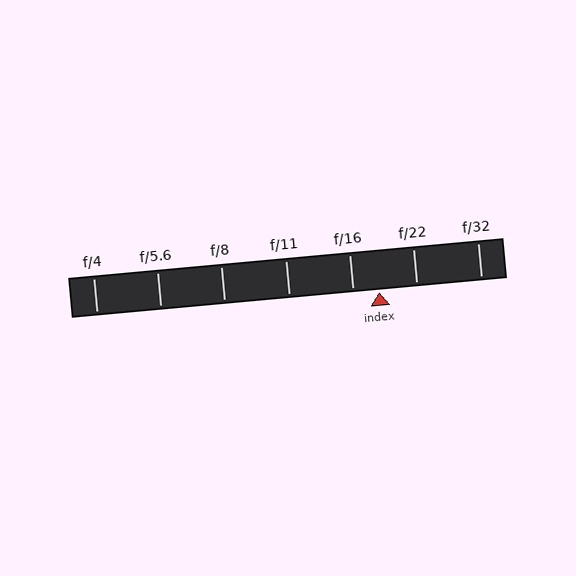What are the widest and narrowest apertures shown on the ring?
The widest aperture shown is f/4 and the narrowest is f/32.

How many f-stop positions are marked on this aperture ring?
There are 7 f-stop positions marked.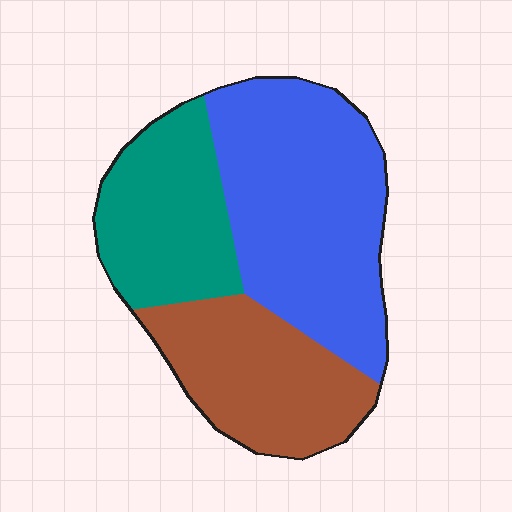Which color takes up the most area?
Blue, at roughly 45%.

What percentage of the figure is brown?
Brown covers roughly 30% of the figure.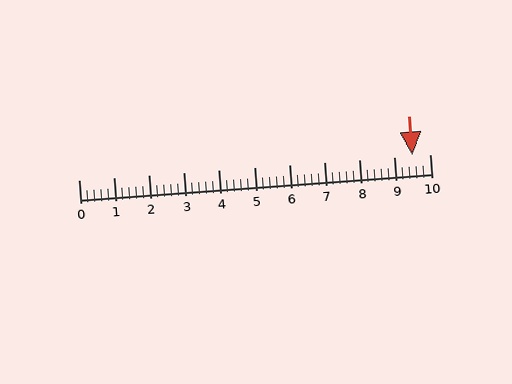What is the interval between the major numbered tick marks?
The major tick marks are spaced 1 units apart.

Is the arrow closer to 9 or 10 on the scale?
The arrow is closer to 10.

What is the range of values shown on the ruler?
The ruler shows values from 0 to 10.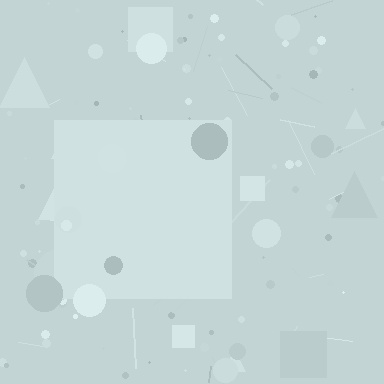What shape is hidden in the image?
A square is hidden in the image.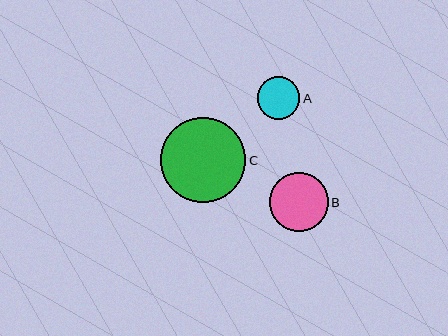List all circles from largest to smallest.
From largest to smallest: C, B, A.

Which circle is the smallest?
Circle A is the smallest with a size of approximately 42 pixels.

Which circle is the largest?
Circle C is the largest with a size of approximately 85 pixels.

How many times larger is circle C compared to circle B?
Circle C is approximately 1.4 times the size of circle B.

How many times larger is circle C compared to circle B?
Circle C is approximately 1.4 times the size of circle B.